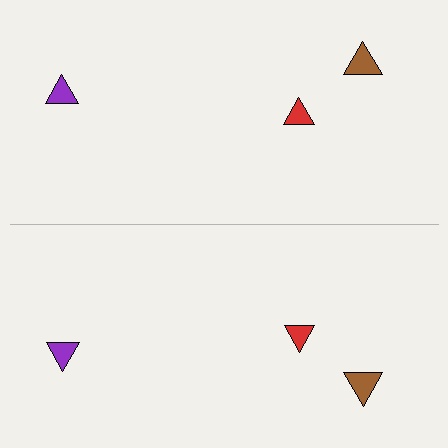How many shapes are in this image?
There are 6 shapes in this image.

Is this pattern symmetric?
Yes, this pattern has bilateral (reflection) symmetry.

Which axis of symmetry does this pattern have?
The pattern has a horizontal axis of symmetry running through the center of the image.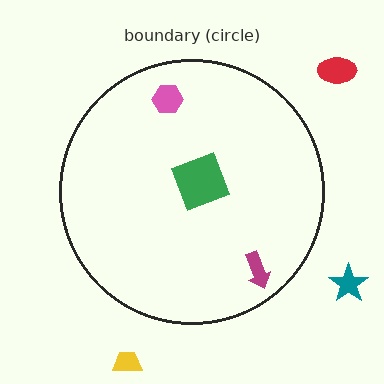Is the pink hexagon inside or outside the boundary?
Inside.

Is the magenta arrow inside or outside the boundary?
Inside.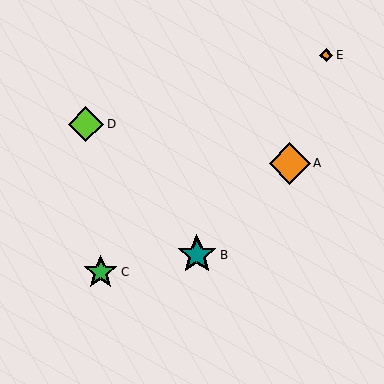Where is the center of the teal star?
The center of the teal star is at (197, 255).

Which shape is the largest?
The orange diamond (labeled A) is the largest.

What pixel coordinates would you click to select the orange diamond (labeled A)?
Click at (290, 163) to select the orange diamond A.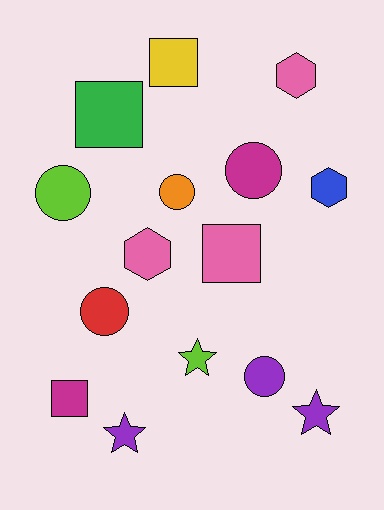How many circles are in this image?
There are 5 circles.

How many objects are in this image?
There are 15 objects.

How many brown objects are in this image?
There are no brown objects.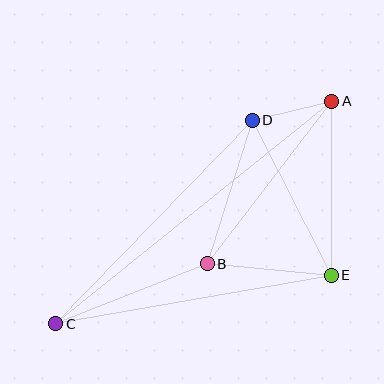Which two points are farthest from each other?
Points A and C are farthest from each other.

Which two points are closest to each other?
Points A and D are closest to each other.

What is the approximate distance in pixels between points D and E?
The distance between D and E is approximately 174 pixels.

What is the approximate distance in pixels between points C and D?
The distance between C and D is approximately 283 pixels.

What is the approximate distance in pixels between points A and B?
The distance between A and B is approximately 204 pixels.